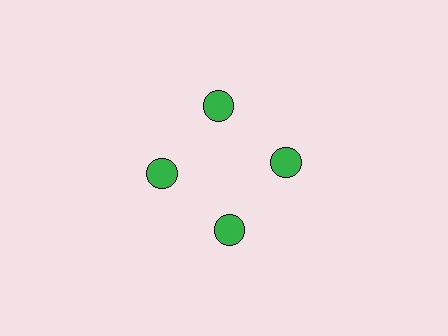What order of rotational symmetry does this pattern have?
This pattern has 4-fold rotational symmetry.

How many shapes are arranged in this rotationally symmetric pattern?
There are 4 shapes, arranged in 4 groups of 1.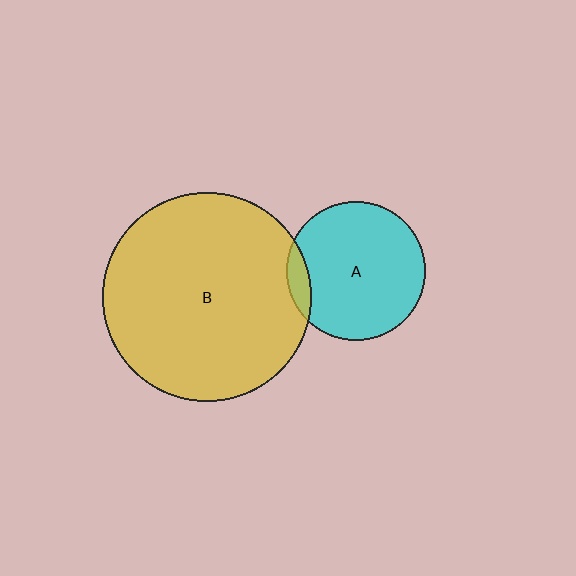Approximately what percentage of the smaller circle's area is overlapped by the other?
Approximately 10%.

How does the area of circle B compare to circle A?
Approximately 2.3 times.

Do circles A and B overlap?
Yes.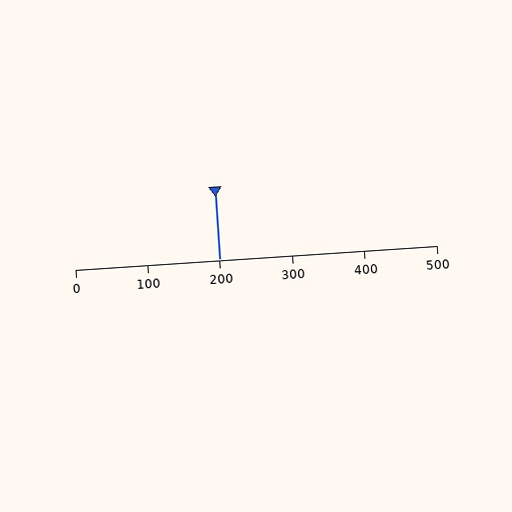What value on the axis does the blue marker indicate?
The marker indicates approximately 200.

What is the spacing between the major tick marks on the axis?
The major ticks are spaced 100 apart.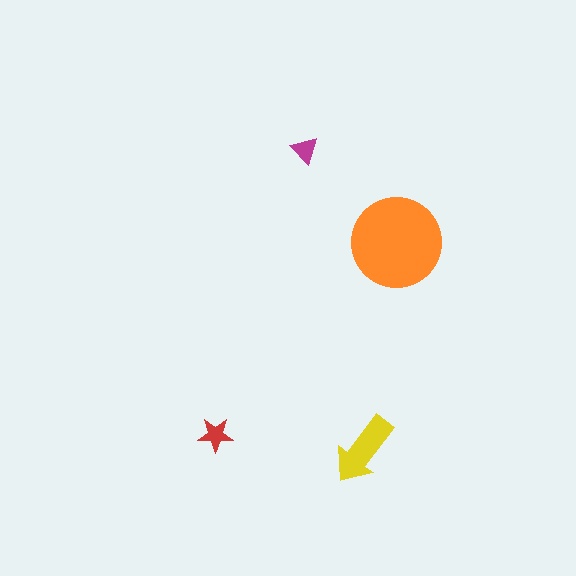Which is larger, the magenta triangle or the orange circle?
The orange circle.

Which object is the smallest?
The magenta triangle.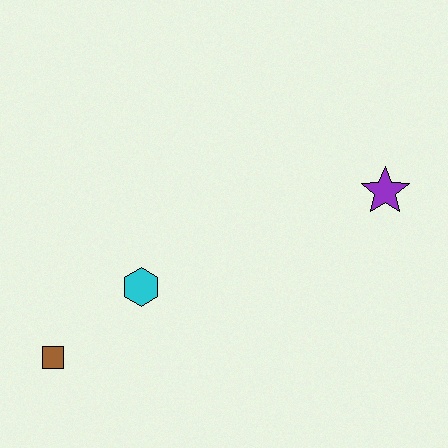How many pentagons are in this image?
There are no pentagons.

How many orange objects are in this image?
There are no orange objects.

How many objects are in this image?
There are 3 objects.